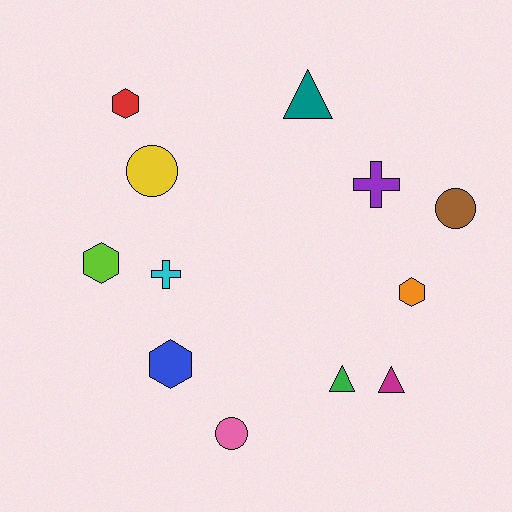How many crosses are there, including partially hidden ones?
There are 2 crosses.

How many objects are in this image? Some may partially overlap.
There are 12 objects.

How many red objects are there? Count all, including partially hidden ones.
There is 1 red object.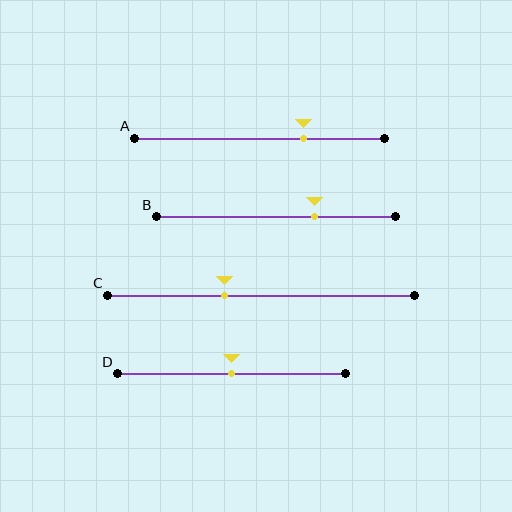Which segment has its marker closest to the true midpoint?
Segment D has its marker closest to the true midpoint.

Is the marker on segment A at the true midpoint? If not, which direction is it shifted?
No, the marker on segment A is shifted to the right by about 18% of the segment length.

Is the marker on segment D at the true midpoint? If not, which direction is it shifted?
Yes, the marker on segment D is at the true midpoint.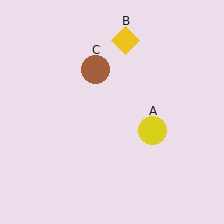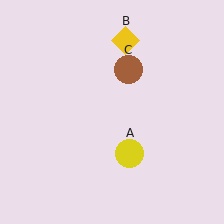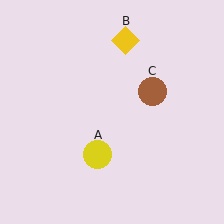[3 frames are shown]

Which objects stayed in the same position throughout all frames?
Yellow diamond (object B) remained stationary.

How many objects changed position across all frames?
2 objects changed position: yellow circle (object A), brown circle (object C).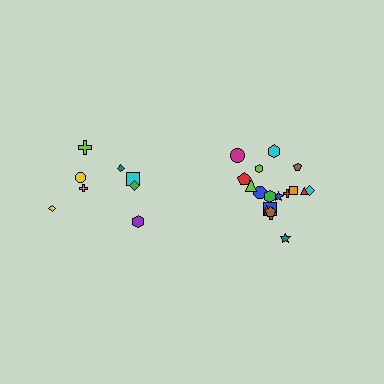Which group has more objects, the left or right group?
The right group.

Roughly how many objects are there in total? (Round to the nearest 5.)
Roughly 25 objects in total.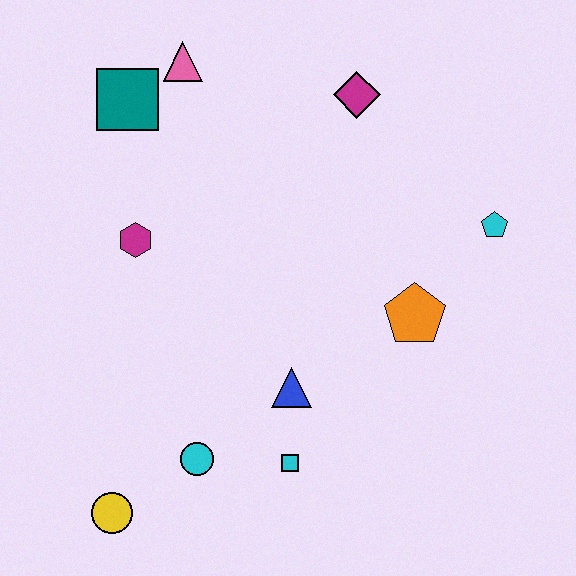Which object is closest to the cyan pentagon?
The orange pentagon is closest to the cyan pentagon.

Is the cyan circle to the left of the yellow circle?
No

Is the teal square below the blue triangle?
No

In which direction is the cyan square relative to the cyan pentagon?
The cyan square is below the cyan pentagon.